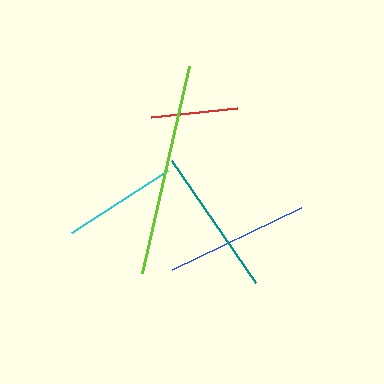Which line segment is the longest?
The lime line is the longest at approximately 212 pixels.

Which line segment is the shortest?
The red line is the shortest at approximately 87 pixels.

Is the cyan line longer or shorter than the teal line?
The teal line is longer than the cyan line.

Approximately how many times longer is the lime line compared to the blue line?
The lime line is approximately 1.5 times the length of the blue line.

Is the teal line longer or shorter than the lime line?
The lime line is longer than the teal line.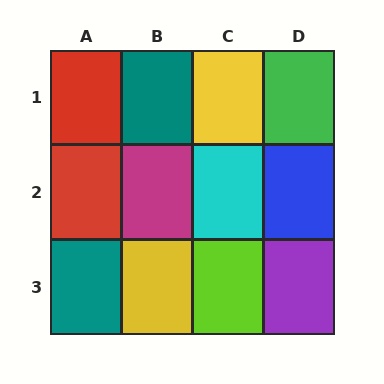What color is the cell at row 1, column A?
Red.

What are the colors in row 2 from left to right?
Red, magenta, cyan, blue.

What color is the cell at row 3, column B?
Yellow.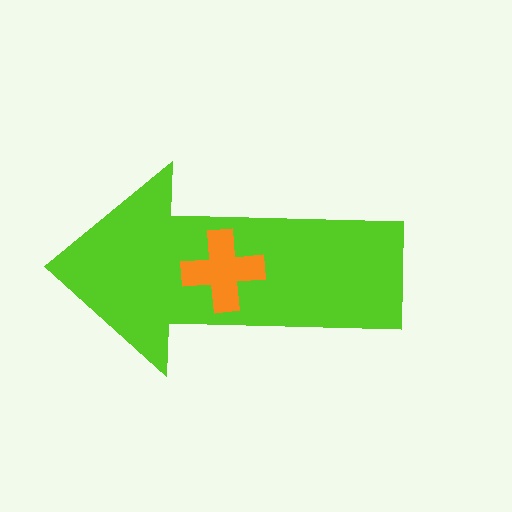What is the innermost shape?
The orange cross.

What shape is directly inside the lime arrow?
The orange cross.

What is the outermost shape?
The lime arrow.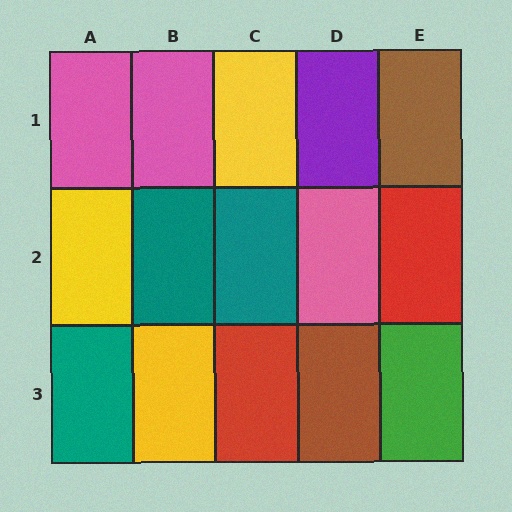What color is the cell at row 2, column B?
Teal.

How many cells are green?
1 cell is green.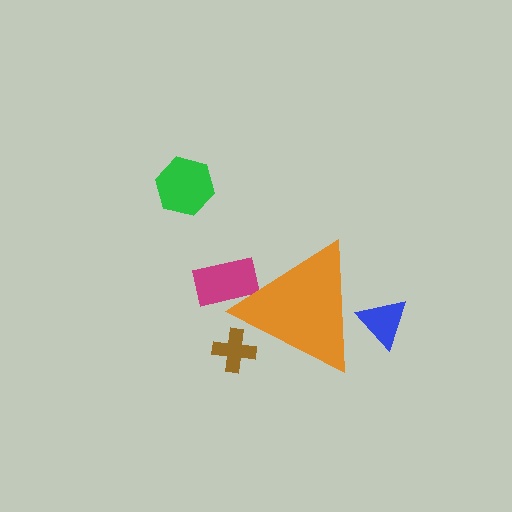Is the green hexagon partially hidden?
No, the green hexagon is fully visible.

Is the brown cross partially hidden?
Yes, the brown cross is partially hidden behind the orange triangle.